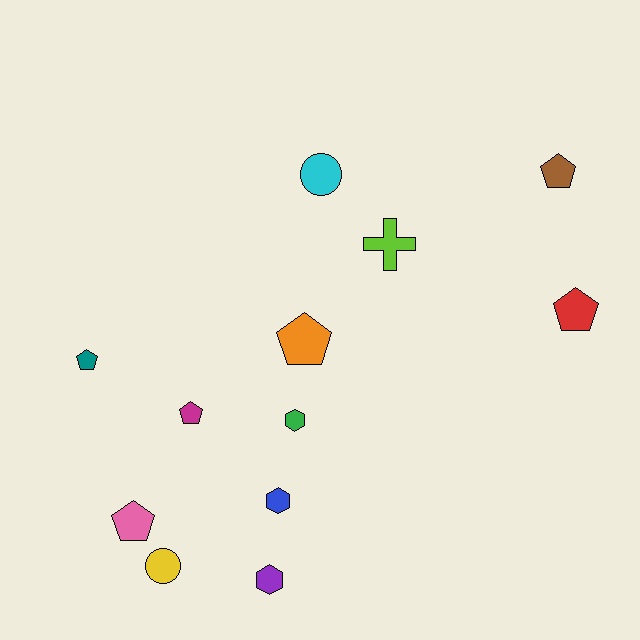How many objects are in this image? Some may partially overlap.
There are 12 objects.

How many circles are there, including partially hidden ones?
There are 2 circles.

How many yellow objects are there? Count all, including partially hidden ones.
There is 1 yellow object.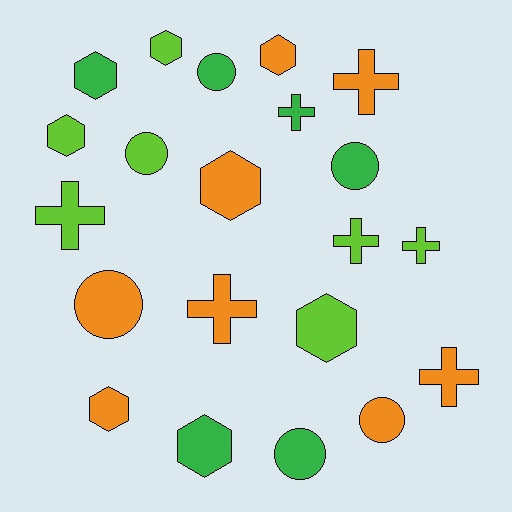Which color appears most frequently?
Orange, with 8 objects.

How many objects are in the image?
There are 21 objects.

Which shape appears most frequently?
Hexagon, with 8 objects.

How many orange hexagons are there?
There are 3 orange hexagons.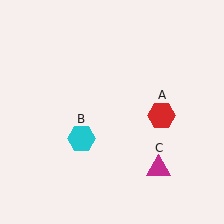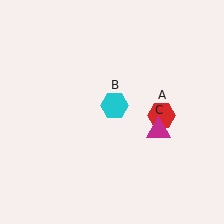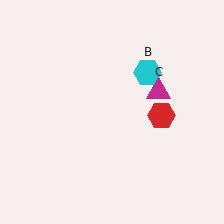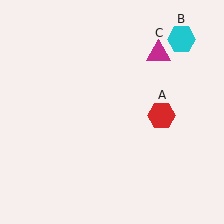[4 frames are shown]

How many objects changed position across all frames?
2 objects changed position: cyan hexagon (object B), magenta triangle (object C).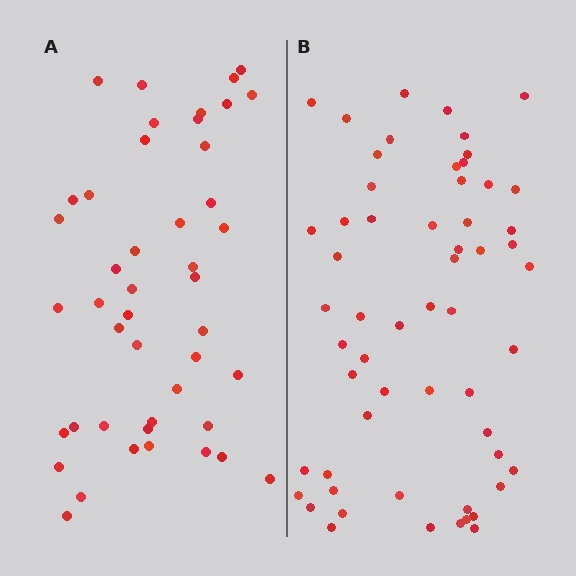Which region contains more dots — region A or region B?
Region B (the right region) has more dots.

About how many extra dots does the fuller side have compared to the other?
Region B has approximately 15 more dots than region A.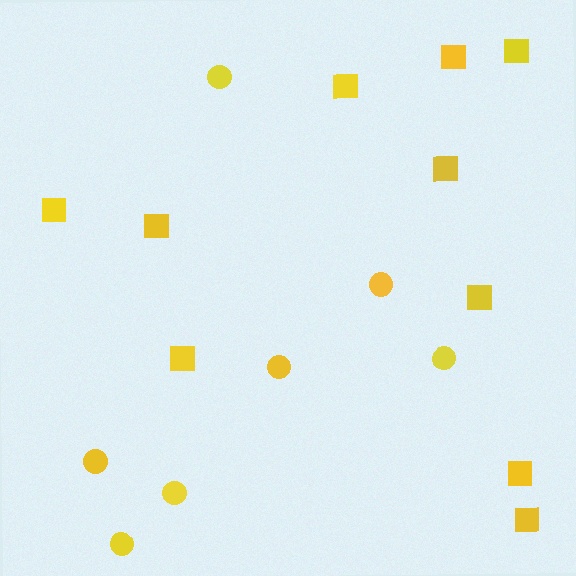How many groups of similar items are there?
There are 2 groups: one group of squares (10) and one group of circles (7).